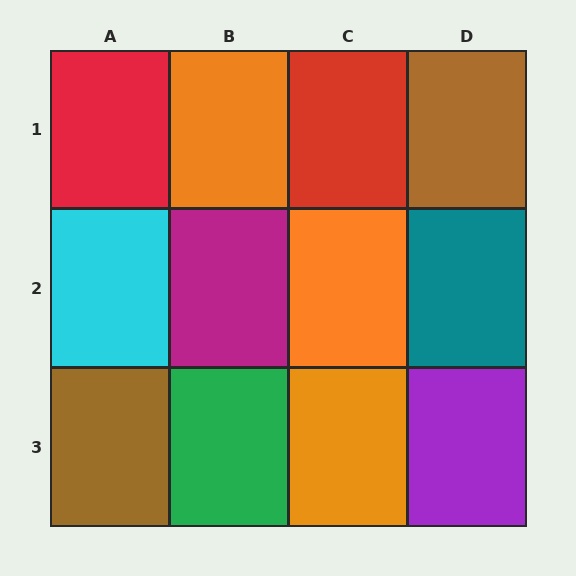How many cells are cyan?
1 cell is cyan.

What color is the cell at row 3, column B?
Green.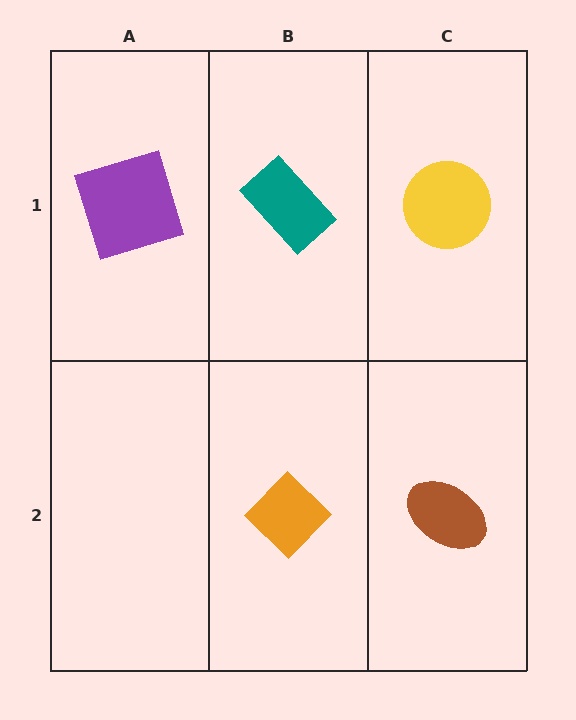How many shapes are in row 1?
3 shapes.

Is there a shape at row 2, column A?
No, that cell is empty.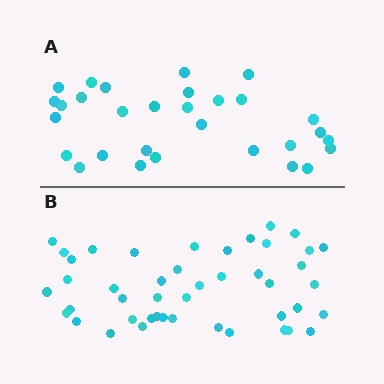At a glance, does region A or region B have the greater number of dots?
Region B (the bottom region) has more dots.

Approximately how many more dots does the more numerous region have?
Region B has approximately 15 more dots than region A.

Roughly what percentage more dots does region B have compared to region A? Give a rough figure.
About 50% more.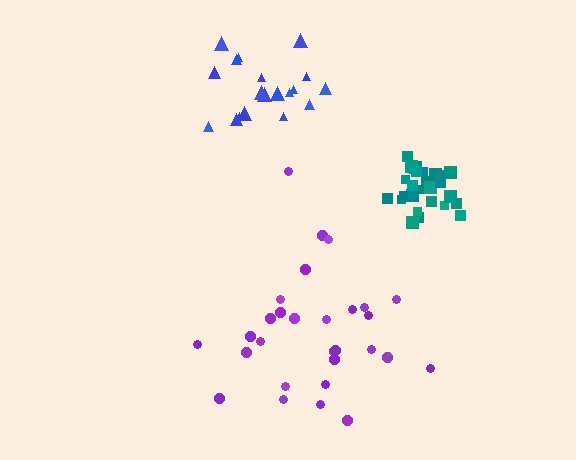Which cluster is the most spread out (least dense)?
Purple.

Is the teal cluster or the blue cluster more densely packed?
Teal.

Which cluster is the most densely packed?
Teal.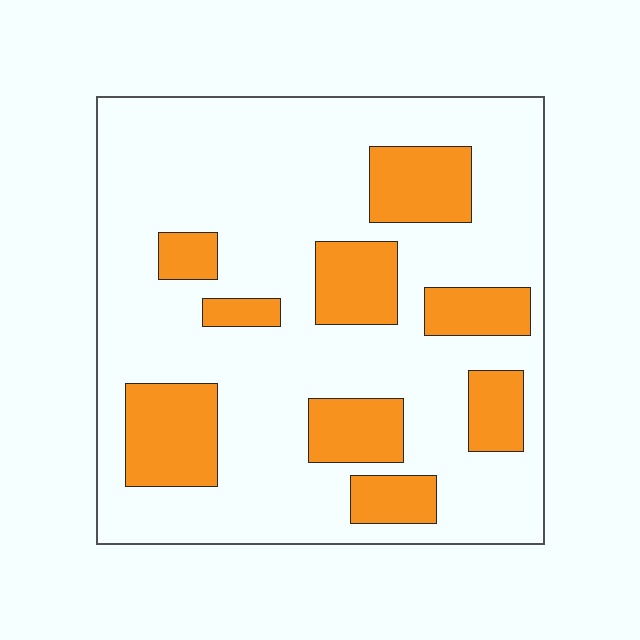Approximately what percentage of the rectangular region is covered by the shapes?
Approximately 25%.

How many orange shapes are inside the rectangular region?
9.